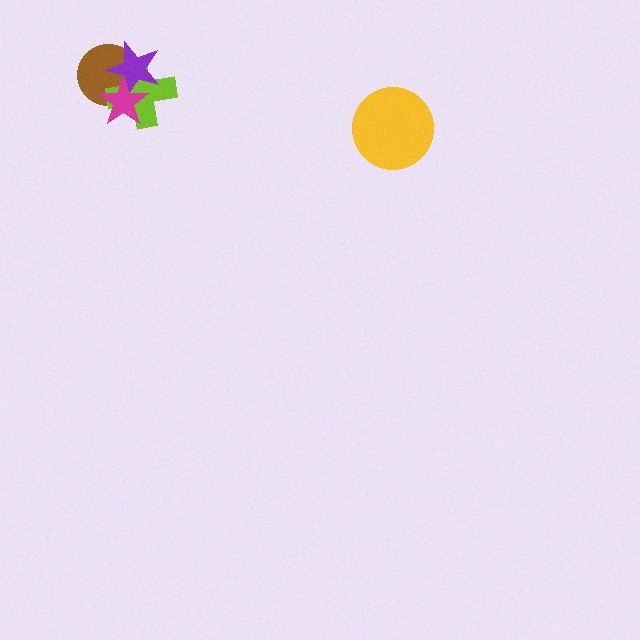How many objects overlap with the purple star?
3 objects overlap with the purple star.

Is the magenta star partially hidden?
No, no other shape covers it.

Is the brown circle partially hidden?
Yes, it is partially covered by another shape.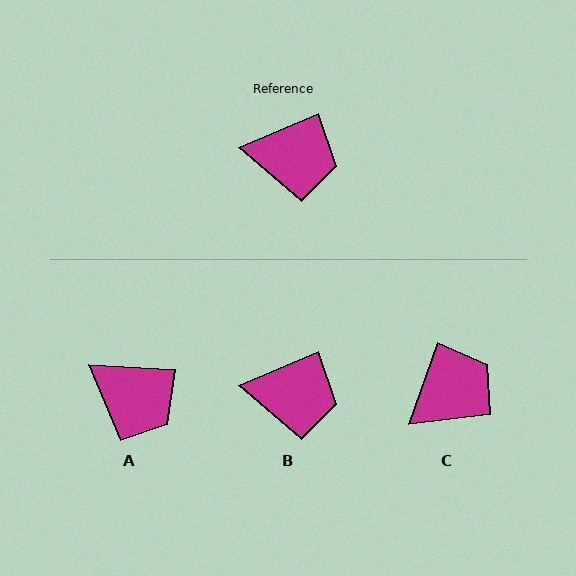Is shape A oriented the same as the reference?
No, it is off by about 26 degrees.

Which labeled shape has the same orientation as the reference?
B.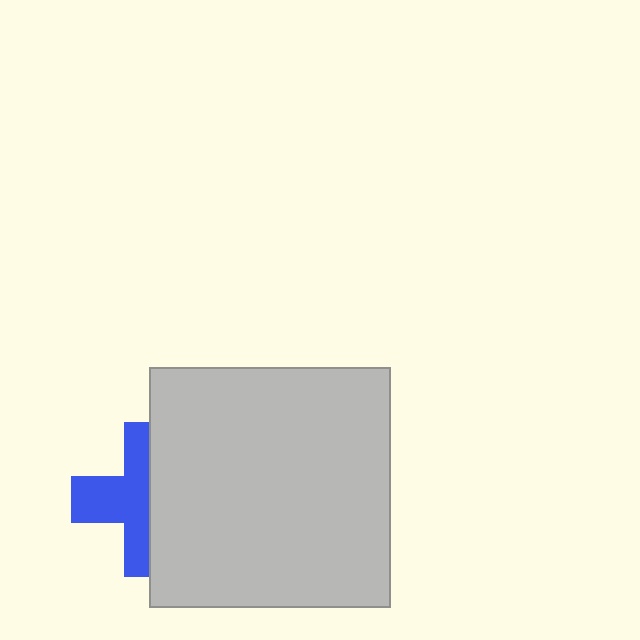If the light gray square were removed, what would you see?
You would see the complete blue cross.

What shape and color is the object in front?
The object in front is a light gray square.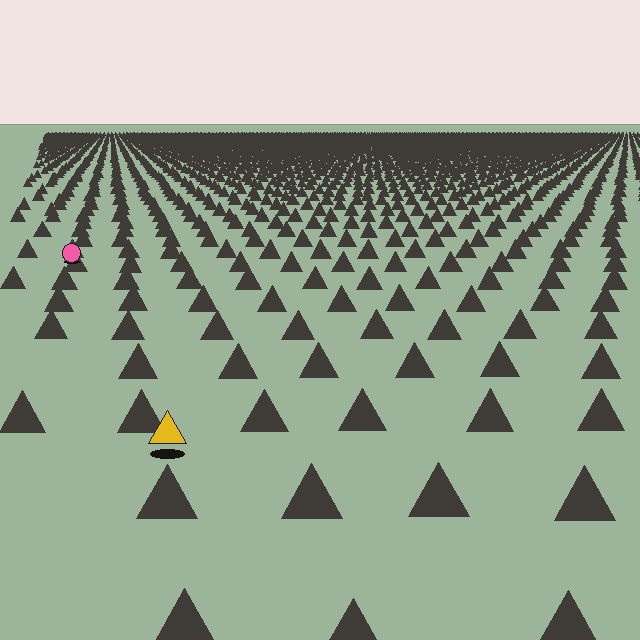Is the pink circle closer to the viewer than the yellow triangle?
No. The yellow triangle is closer — you can tell from the texture gradient: the ground texture is coarser near it.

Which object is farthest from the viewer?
The pink circle is farthest from the viewer. It appears smaller and the ground texture around it is denser.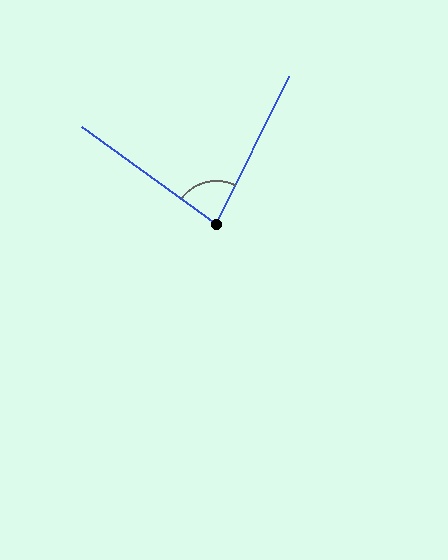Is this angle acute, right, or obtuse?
It is acute.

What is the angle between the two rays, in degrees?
Approximately 80 degrees.